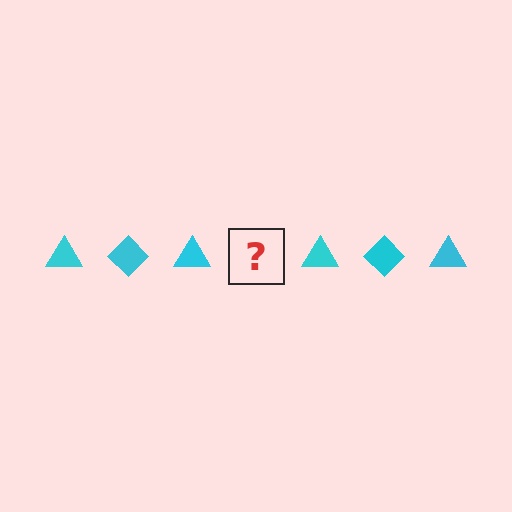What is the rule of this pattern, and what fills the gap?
The rule is that the pattern cycles through triangle, diamond shapes in cyan. The gap should be filled with a cyan diamond.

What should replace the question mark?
The question mark should be replaced with a cyan diamond.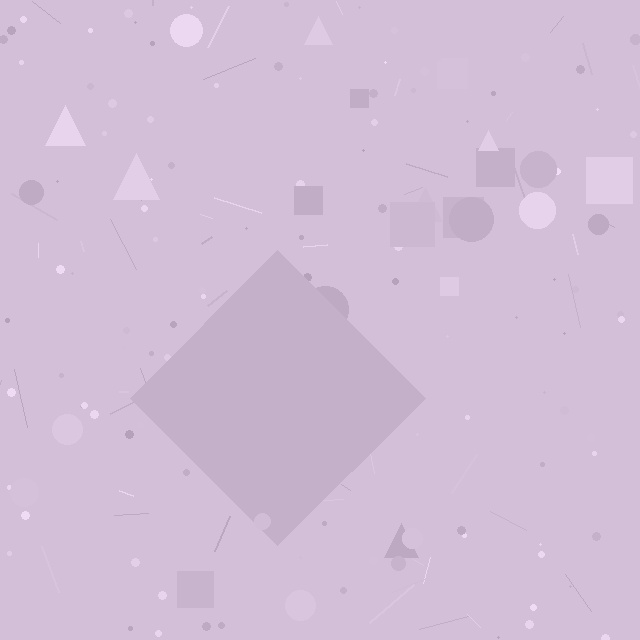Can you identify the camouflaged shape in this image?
The camouflaged shape is a diamond.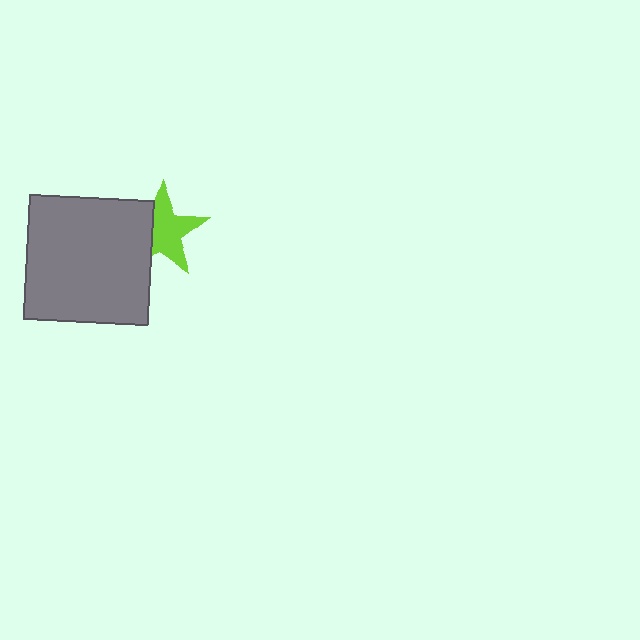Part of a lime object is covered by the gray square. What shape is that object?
It is a star.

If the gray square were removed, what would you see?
You would see the complete lime star.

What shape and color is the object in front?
The object in front is a gray square.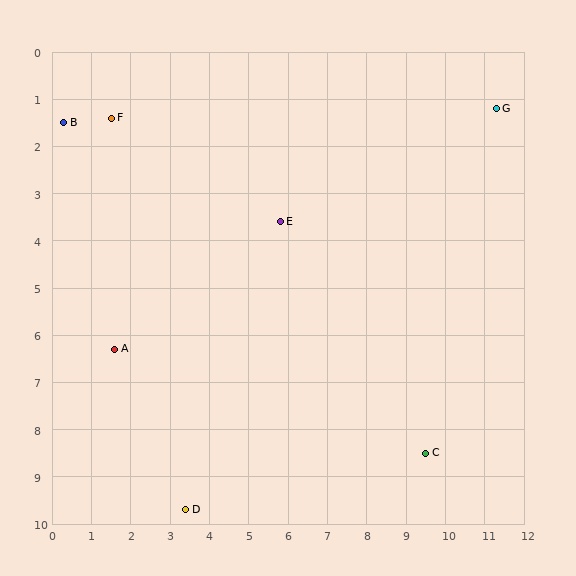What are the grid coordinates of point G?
Point G is at approximately (11.3, 1.2).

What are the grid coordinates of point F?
Point F is at approximately (1.5, 1.4).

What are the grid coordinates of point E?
Point E is at approximately (5.8, 3.6).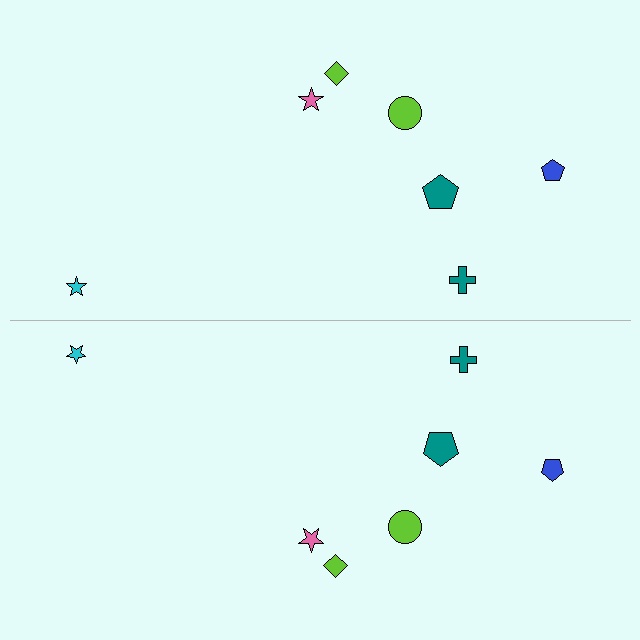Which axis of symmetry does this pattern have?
The pattern has a horizontal axis of symmetry running through the center of the image.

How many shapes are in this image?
There are 14 shapes in this image.